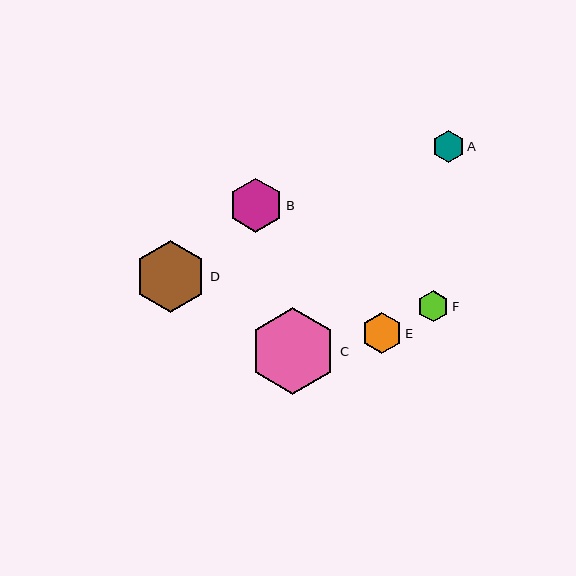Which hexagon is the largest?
Hexagon C is the largest with a size of approximately 87 pixels.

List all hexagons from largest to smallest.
From largest to smallest: C, D, B, E, A, F.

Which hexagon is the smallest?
Hexagon F is the smallest with a size of approximately 31 pixels.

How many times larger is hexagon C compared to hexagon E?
Hexagon C is approximately 2.1 times the size of hexagon E.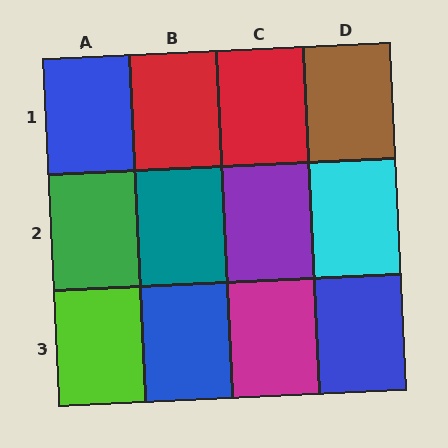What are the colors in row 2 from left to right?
Green, teal, purple, cyan.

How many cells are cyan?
1 cell is cyan.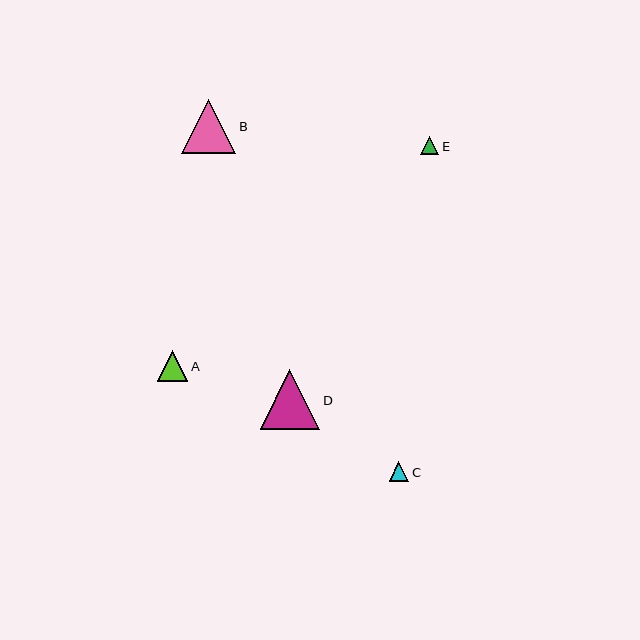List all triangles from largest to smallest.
From largest to smallest: D, B, A, C, E.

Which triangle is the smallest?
Triangle E is the smallest with a size of approximately 19 pixels.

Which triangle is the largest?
Triangle D is the largest with a size of approximately 59 pixels.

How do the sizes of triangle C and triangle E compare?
Triangle C and triangle E are approximately the same size.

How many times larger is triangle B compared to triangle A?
Triangle B is approximately 1.8 times the size of triangle A.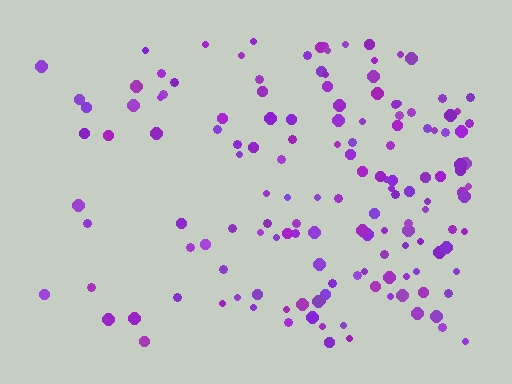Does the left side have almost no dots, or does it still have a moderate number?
Still a moderate number, just noticeably fewer than the right.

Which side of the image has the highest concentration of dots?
The right.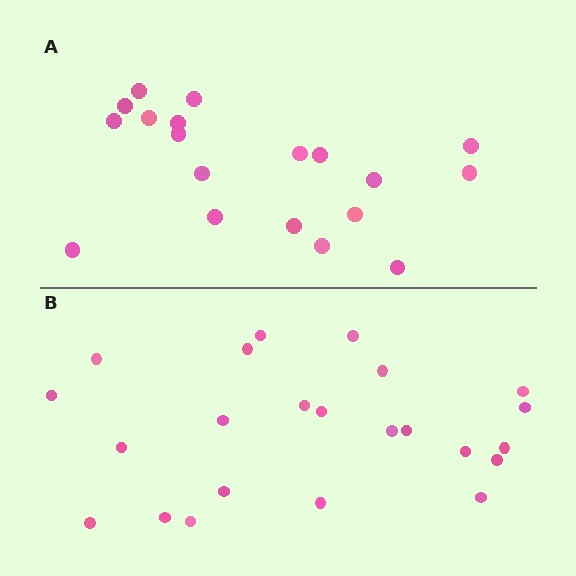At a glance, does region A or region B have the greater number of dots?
Region B (the bottom region) has more dots.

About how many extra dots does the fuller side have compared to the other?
Region B has about 4 more dots than region A.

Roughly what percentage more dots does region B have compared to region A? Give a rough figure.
About 20% more.